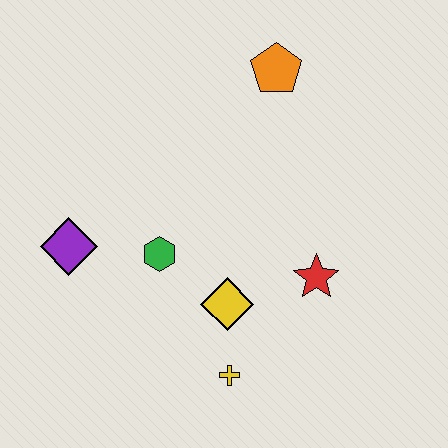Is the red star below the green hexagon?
Yes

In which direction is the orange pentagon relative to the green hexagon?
The orange pentagon is above the green hexagon.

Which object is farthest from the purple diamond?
The orange pentagon is farthest from the purple diamond.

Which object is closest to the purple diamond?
The green hexagon is closest to the purple diamond.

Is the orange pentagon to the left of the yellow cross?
No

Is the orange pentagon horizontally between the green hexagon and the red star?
Yes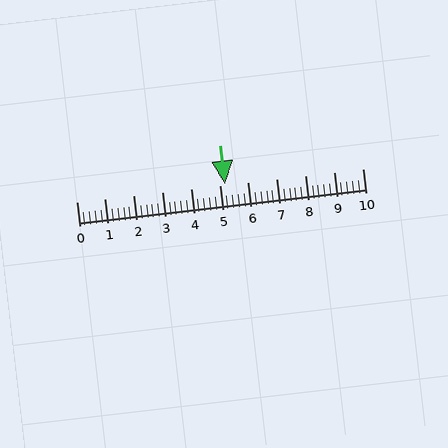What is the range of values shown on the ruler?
The ruler shows values from 0 to 10.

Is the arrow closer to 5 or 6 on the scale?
The arrow is closer to 5.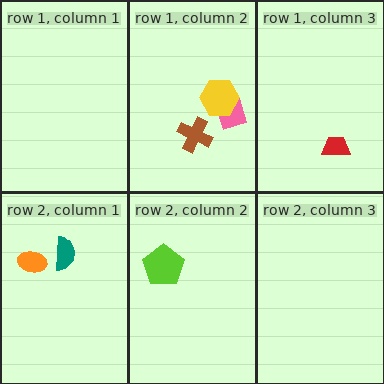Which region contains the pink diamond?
The row 1, column 2 region.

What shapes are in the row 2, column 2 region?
The lime pentagon.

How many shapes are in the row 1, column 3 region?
1.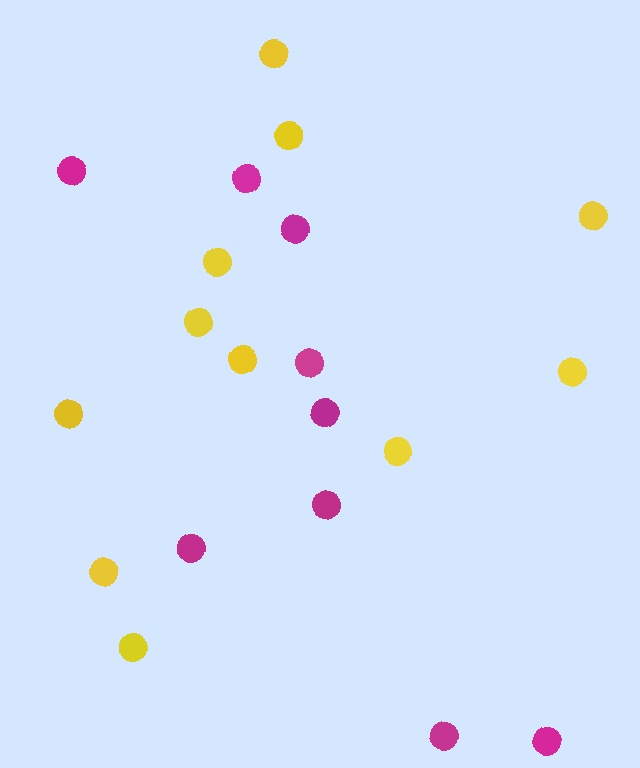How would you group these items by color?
There are 2 groups: one group of yellow circles (11) and one group of magenta circles (9).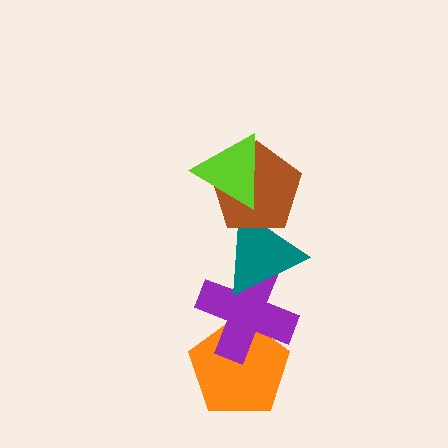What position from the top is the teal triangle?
The teal triangle is 3rd from the top.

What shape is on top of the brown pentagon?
The lime triangle is on top of the brown pentagon.